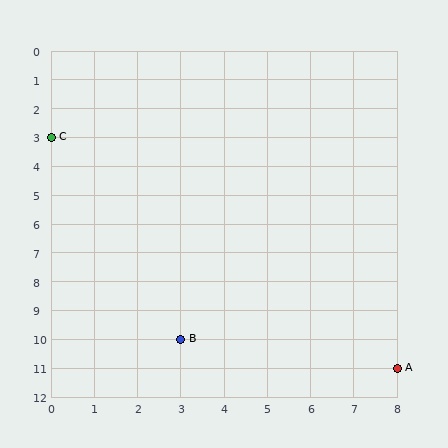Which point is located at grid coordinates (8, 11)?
Point A is at (8, 11).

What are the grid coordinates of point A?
Point A is at grid coordinates (8, 11).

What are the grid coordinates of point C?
Point C is at grid coordinates (0, 3).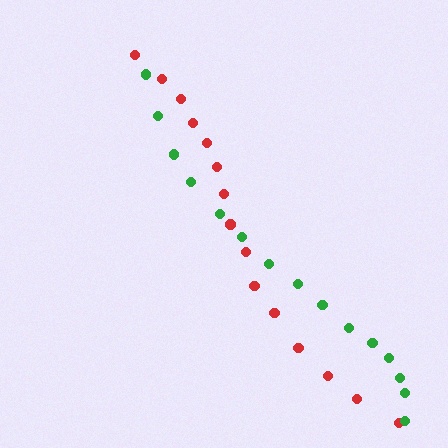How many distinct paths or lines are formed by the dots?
There are 2 distinct paths.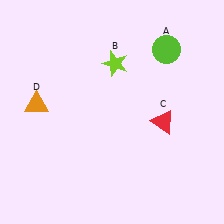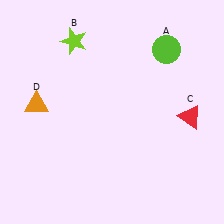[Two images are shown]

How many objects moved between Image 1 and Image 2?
2 objects moved between the two images.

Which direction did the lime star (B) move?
The lime star (B) moved left.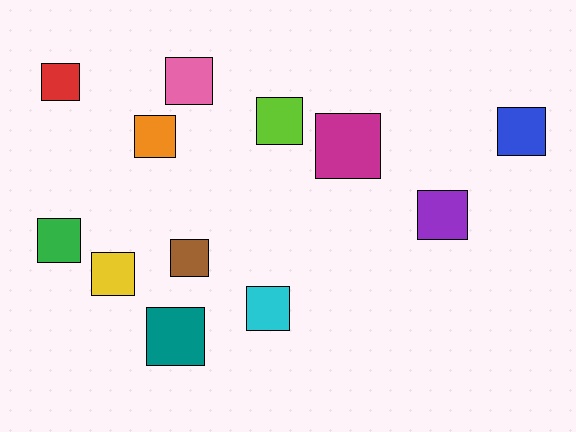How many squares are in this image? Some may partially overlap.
There are 12 squares.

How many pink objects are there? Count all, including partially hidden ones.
There is 1 pink object.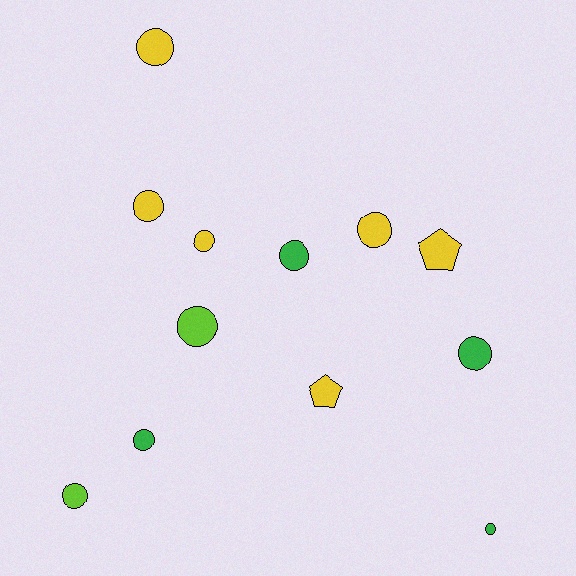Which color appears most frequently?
Yellow, with 6 objects.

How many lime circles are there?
There are 2 lime circles.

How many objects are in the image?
There are 12 objects.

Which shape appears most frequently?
Circle, with 10 objects.